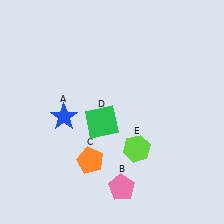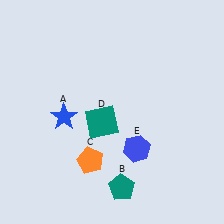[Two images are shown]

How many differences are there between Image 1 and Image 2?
There are 3 differences between the two images.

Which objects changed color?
B changed from pink to teal. D changed from green to teal. E changed from lime to blue.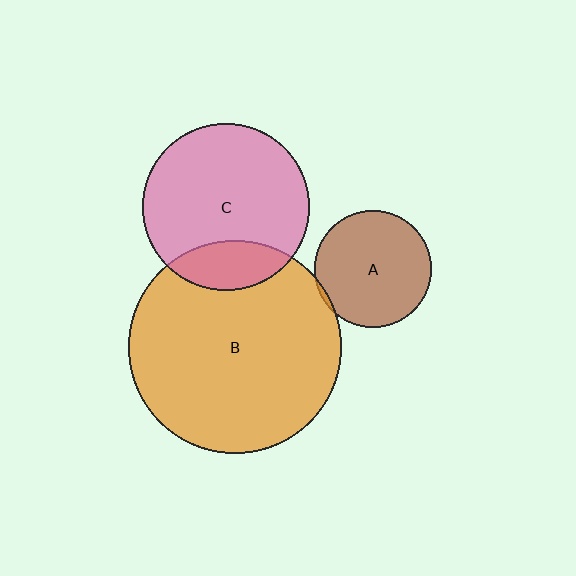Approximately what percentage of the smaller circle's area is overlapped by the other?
Approximately 20%.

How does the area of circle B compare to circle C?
Approximately 1.6 times.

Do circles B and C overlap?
Yes.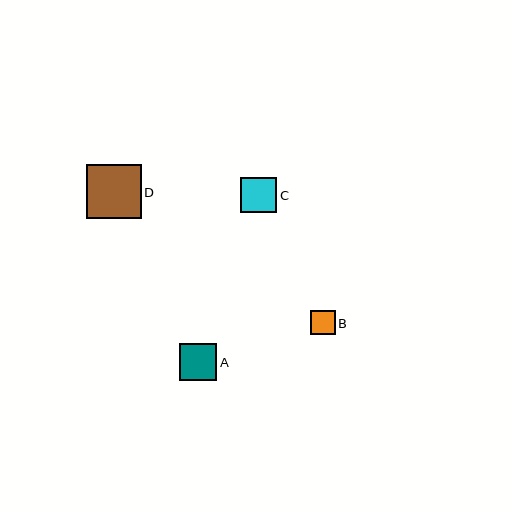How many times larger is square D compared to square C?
Square D is approximately 1.5 times the size of square C.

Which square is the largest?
Square D is the largest with a size of approximately 55 pixels.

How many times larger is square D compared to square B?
Square D is approximately 2.2 times the size of square B.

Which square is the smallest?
Square B is the smallest with a size of approximately 25 pixels.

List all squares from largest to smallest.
From largest to smallest: D, A, C, B.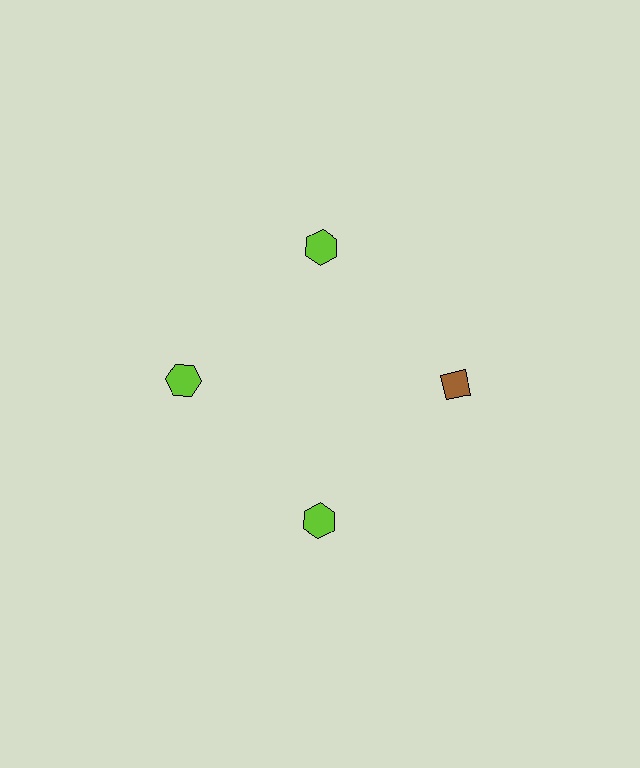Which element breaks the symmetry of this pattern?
The brown diamond at roughly the 3 o'clock position breaks the symmetry. All other shapes are lime hexagons.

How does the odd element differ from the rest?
It differs in both color (brown instead of lime) and shape (diamond instead of hexagon).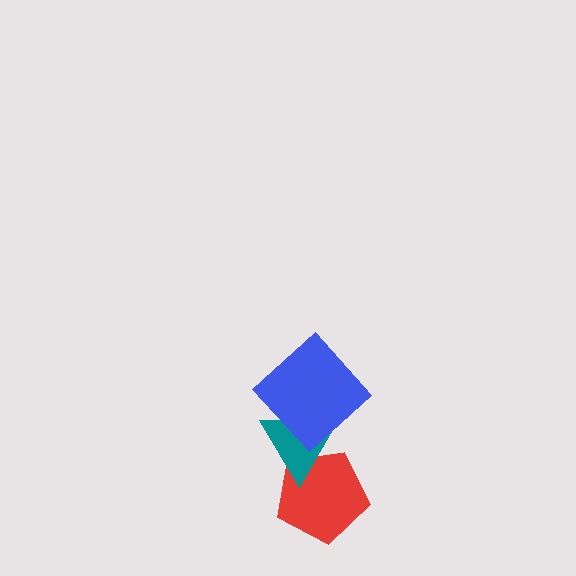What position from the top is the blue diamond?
The blue diamond is 1st from the top.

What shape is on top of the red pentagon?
The teal triangle is on top of the red pentagon.